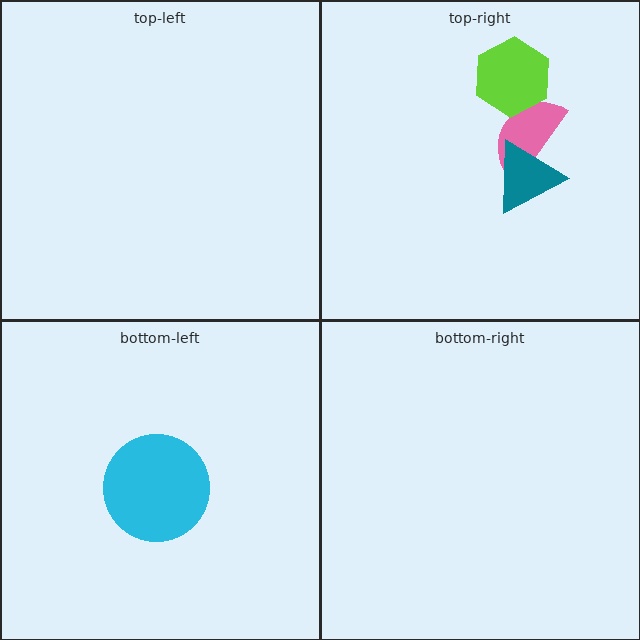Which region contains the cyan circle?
The bottom-left region.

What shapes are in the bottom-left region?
The cyan circle.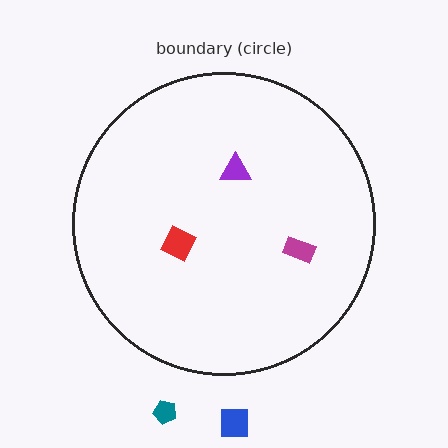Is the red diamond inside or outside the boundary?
Inside.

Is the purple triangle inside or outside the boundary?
Inside.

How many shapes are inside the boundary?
3 inside, 2 outside.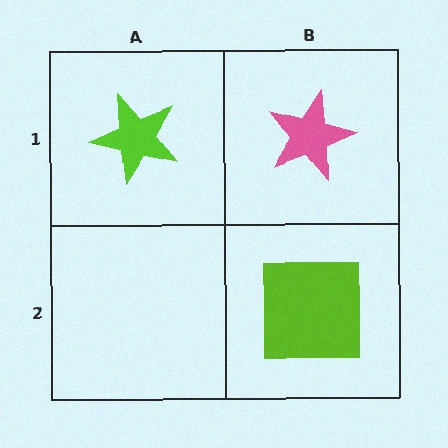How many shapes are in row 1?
2 shapes.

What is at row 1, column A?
A lime star.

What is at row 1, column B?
A pink star.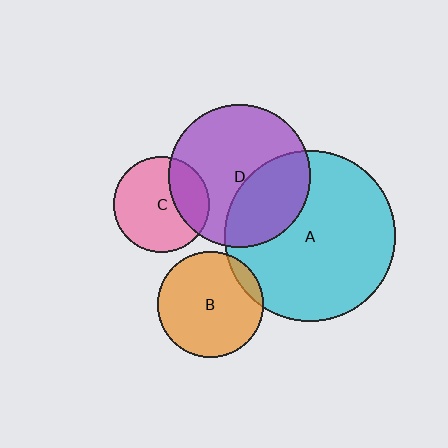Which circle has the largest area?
Circle A (cyan).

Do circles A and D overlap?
Yes.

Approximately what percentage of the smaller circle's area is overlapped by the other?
Approximately 35%.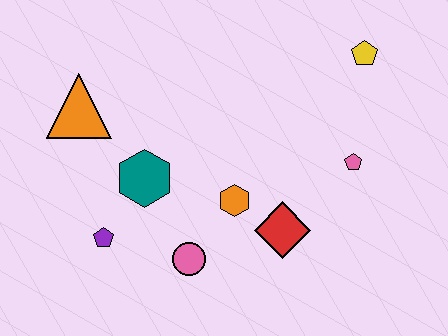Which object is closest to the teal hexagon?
The purple pentagon is closest to the teal hexagon.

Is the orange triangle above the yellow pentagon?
No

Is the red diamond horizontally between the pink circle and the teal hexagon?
No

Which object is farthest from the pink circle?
The yellow pentagon is farthest from the pink circle.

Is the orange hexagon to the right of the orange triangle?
Yes